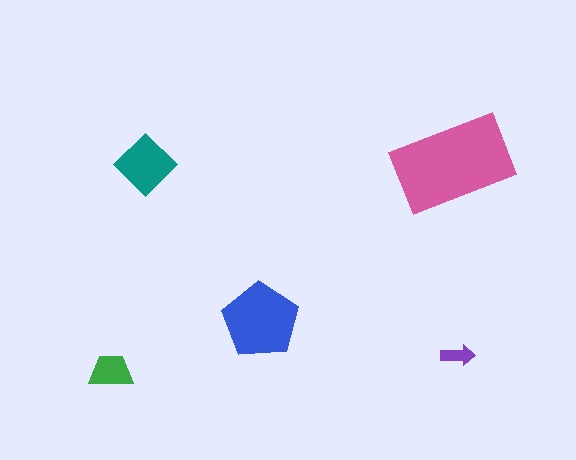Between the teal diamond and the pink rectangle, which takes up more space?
The pink rectangle.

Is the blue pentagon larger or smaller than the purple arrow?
Larger.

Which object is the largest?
The pink rectangle.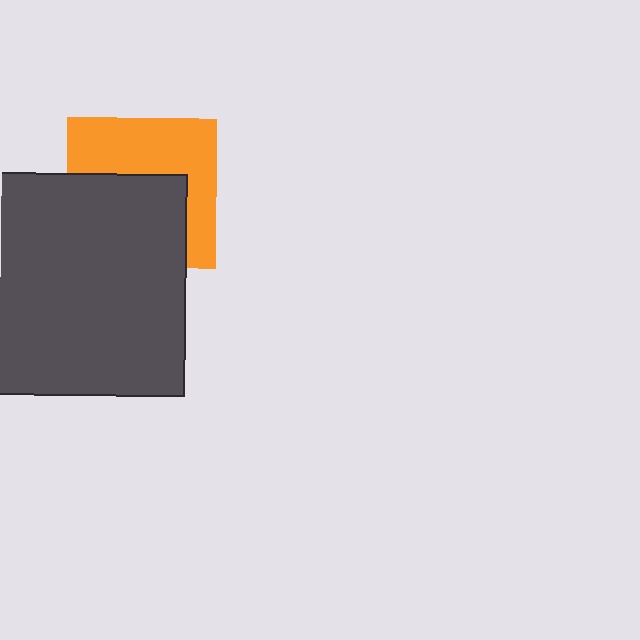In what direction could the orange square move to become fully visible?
The orange square could move up. That would shift it out from behind the dark gray rectangle entirely.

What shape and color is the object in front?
The object in front is a dark gray rectangle.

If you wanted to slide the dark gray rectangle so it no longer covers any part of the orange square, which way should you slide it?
Slide it down — that is the most direct way to separate the two shapes.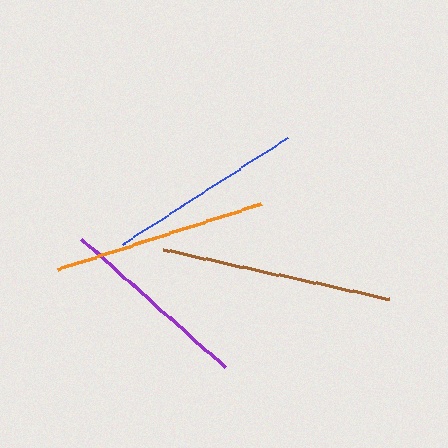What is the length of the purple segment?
The purple segment is approximately 192 pixels long.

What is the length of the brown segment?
The brown segment is approximately 231 pixels long.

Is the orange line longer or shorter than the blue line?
The orange line is longer than the blue line.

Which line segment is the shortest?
The purple line is the shortest at approximately 192 pixels.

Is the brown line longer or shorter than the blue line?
The brown line is longer than the blue line.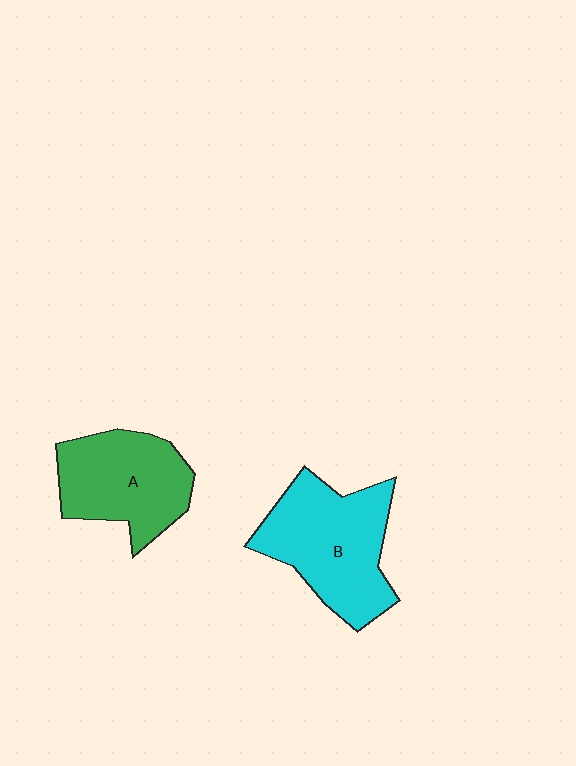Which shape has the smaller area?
Shape A (green).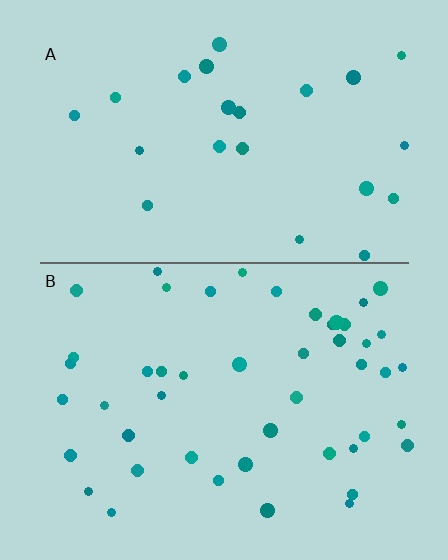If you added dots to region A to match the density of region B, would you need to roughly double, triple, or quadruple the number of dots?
Approximately double.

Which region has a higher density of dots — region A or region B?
B (the bottom).